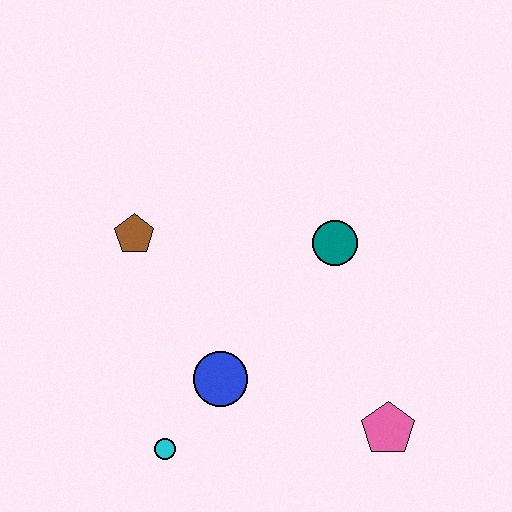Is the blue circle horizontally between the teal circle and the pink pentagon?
No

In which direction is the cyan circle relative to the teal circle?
The cyan circle is below the teal circle.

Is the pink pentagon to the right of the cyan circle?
Yes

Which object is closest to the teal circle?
The blue circle is closest to the teal circle.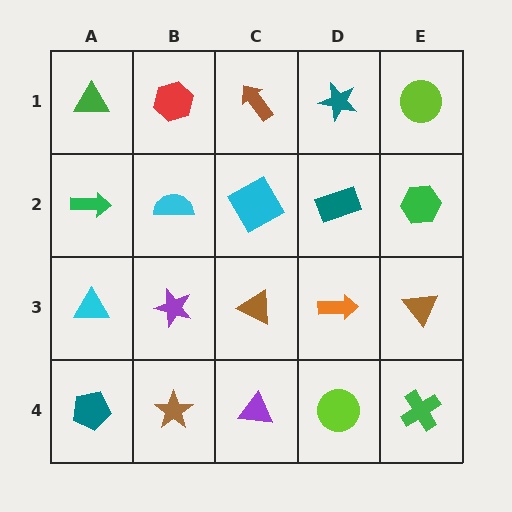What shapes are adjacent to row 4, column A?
A cyan triangle (row 3, column A), a brown star (row 4, column B).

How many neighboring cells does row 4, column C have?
3.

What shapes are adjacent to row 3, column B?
A cyan semicircle (row 2, column B), a brown star (row 4, column B), a cyan triangle (row 3, column A), a brown triangle (row 3, column C).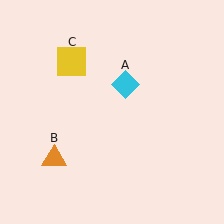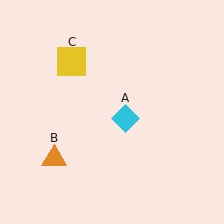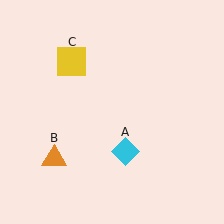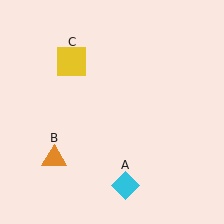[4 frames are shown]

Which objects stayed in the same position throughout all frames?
Orange triangle (object B) and yellow square (object C) remained stationary.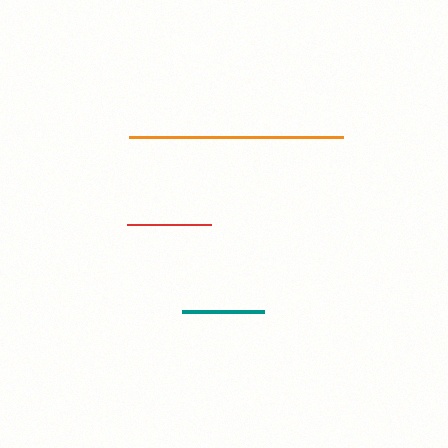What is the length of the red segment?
The red segment is approximately 84 pixels long.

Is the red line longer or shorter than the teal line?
The red line is longer than the teal line.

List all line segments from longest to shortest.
From longest to shortest: orange, red, teal.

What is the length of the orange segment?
The orange segment is approximately 214 pixels long.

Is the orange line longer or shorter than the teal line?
The orange line is longer than the teal line.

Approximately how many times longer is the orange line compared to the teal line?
The orange line is approximately 2.6 times the length of the teal line.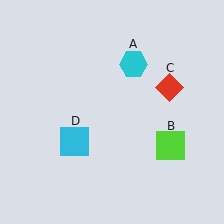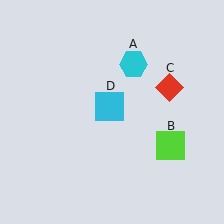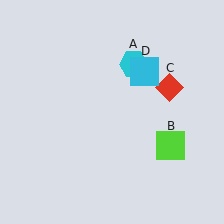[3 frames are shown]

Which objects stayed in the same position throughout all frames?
Cyan hexagon (object A) and lime square (object B) and red diamond (object C) remained stationary.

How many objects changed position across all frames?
1 object changed position: cyan square (object D).